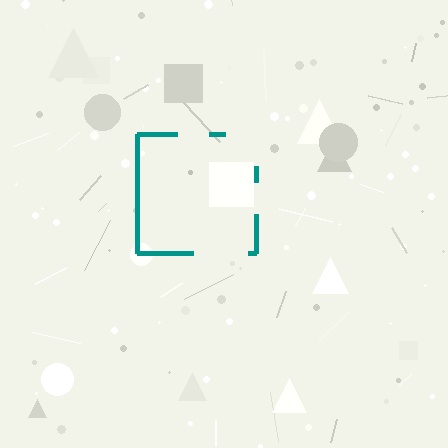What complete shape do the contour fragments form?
The contour fragments form a square.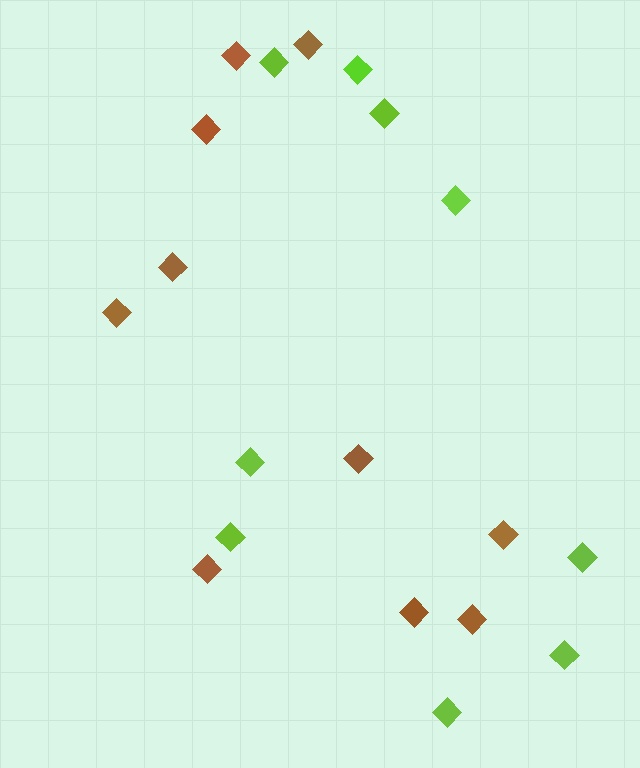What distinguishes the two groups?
There are 2 groups: one group of lime diamonds (9) and one group of brown diamonds (10).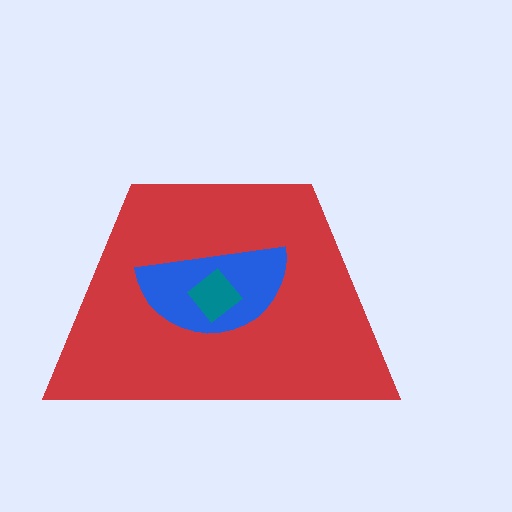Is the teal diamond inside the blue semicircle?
Yes.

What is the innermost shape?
The teal diamond.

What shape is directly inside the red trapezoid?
The blue semicircle.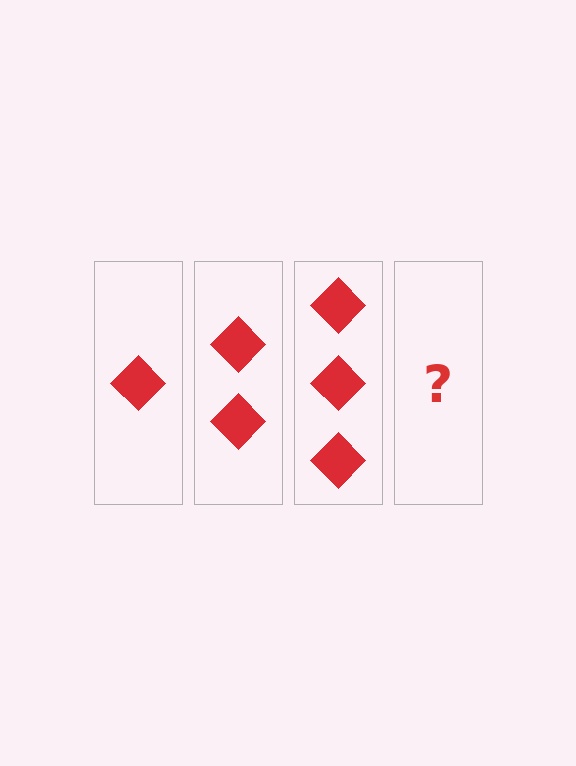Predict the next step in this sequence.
The next step is 4 diamonds.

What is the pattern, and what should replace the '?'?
The pattern is that each step adds one more diamond. The '?' should be 4 diamonds.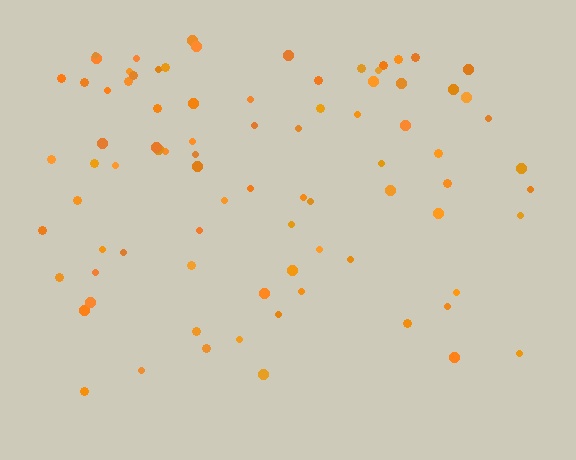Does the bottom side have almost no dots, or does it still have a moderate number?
Still a moderate number, just noticeably fewer than the top.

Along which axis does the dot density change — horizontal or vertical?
Vertical.